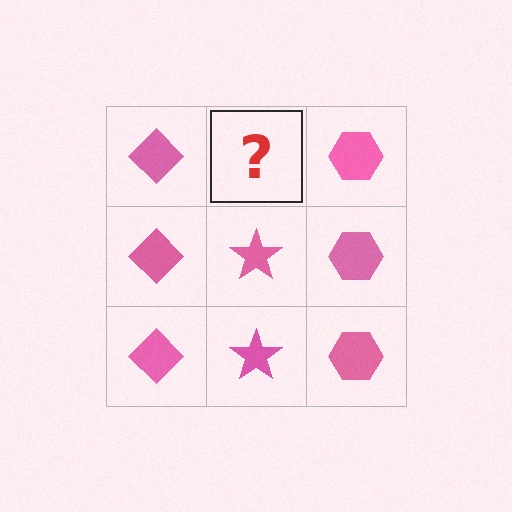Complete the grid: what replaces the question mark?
The question mark should be replaced with a pink star.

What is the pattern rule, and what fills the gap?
The rule is that each column has a consistent shape. The gap should be filled with a pink star.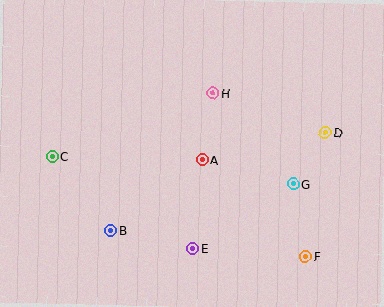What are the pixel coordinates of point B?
Point B is at (111, 231).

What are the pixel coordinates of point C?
Point C is at (52, 157).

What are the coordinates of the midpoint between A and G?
The midpoint between A and G is at (248, 172).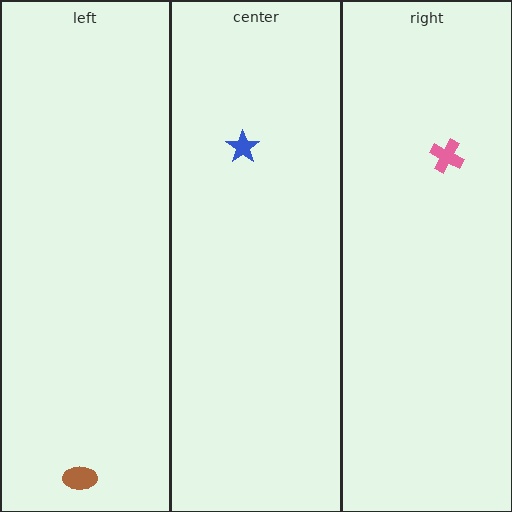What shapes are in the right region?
The pink cross.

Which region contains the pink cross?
The right region.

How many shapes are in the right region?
1.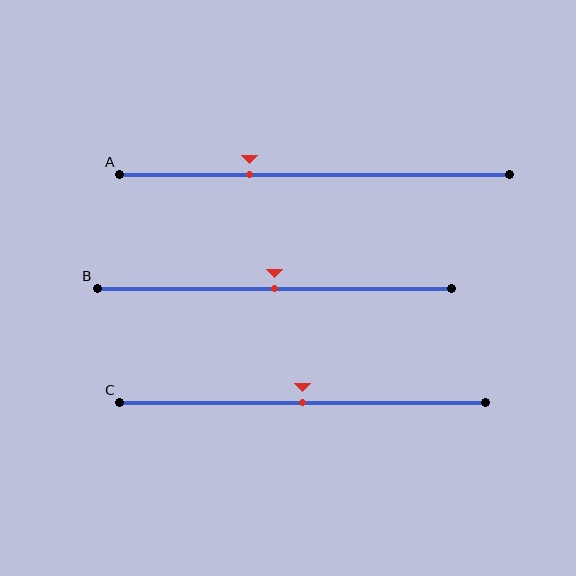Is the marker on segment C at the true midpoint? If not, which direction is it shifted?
Yes, the marker on segment C is at the true midpoint.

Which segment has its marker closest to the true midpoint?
Segment B has its marker closest to the true midpoint.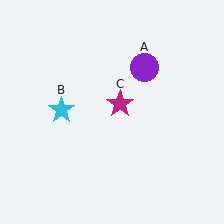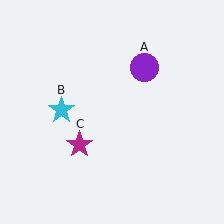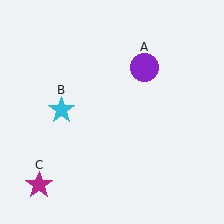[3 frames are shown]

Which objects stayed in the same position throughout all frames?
Purple circle (object A) and cyan star (object B) remained stationary.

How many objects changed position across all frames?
1 object changed position: magenta star (object C).